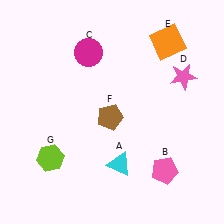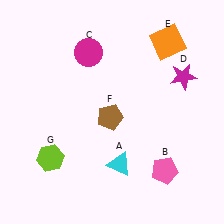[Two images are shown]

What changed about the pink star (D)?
In Image 1, D is pink. In Image 2, it changed to magenta.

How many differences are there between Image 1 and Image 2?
There is 1 difference between the two images.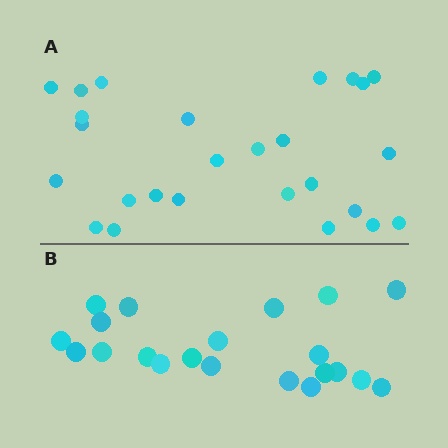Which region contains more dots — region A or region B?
Region A (the top region) has more dots.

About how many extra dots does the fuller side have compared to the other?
Region A has about 5 more dots than region B.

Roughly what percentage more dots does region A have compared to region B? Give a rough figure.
About 25% more.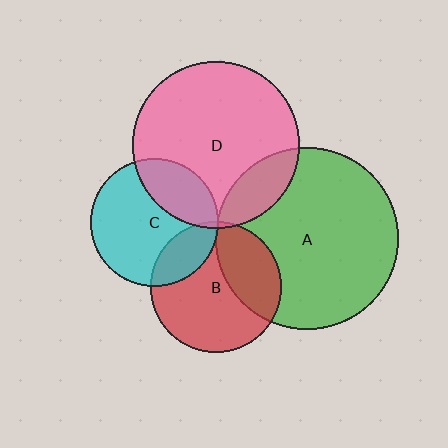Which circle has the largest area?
Circle A (green).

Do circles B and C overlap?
Yes.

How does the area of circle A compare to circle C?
Approximately 2.0 times.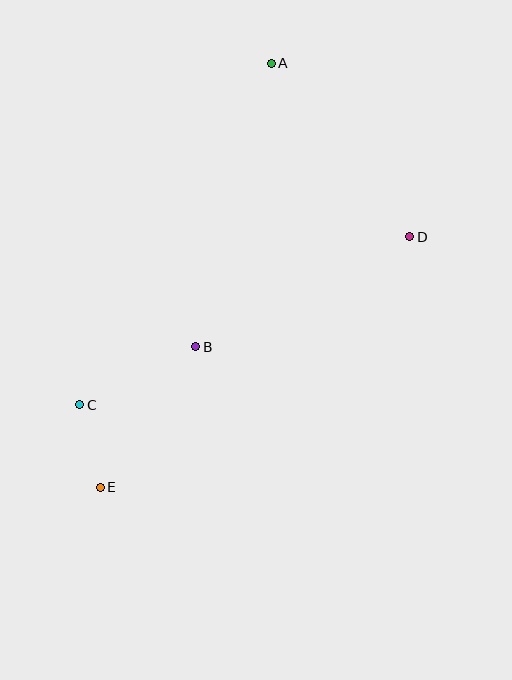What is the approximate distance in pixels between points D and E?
The distance between D and E is approximately 398 pixels.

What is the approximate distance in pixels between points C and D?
The distance between C and D is approximately 370 pixels.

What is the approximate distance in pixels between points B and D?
The distance between B and D is approximately 240 pixels.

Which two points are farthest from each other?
Points A and E are farthest from each other.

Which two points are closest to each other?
Points C and E are closest to each other.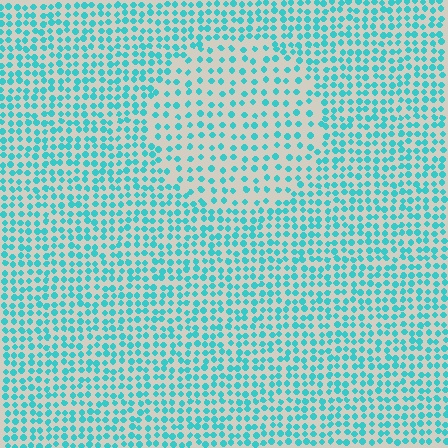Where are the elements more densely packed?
The elements are more densely packed outside the circle boundary.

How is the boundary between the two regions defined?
The boundary is defined by a change in element density (approximately 1.7x ratio). All elements are the same color, size, and shape.